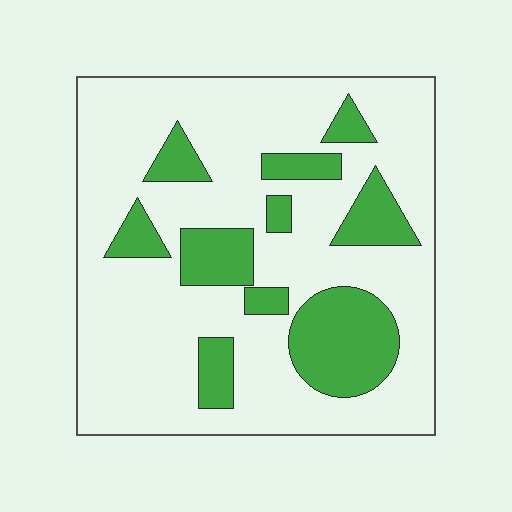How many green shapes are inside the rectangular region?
10.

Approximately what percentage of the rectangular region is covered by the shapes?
Approximately 25%.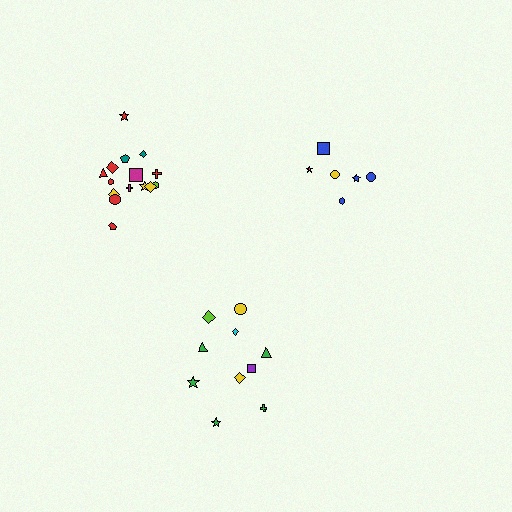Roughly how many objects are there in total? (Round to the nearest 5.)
Roughly 30 objects in total.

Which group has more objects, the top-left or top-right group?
The top-left group.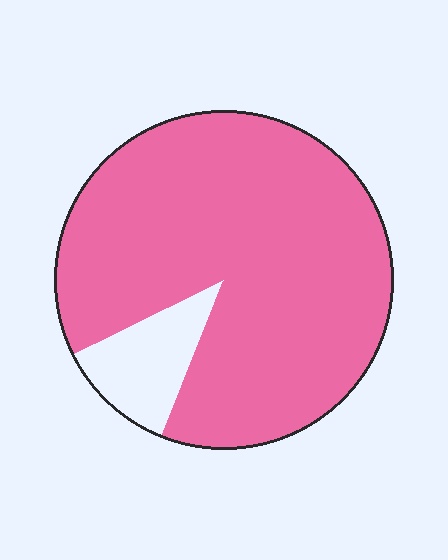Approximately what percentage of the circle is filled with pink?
Approximately 90%.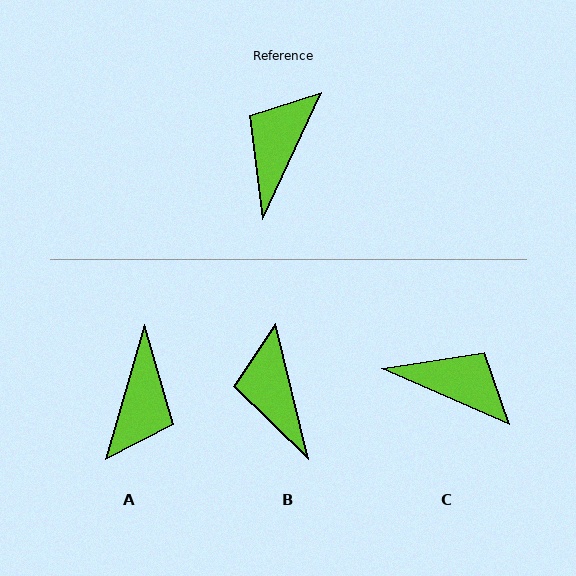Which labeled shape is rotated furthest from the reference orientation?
A, about 171 degrees away.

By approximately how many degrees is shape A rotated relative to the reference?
Approximately 171 degrees clockwise.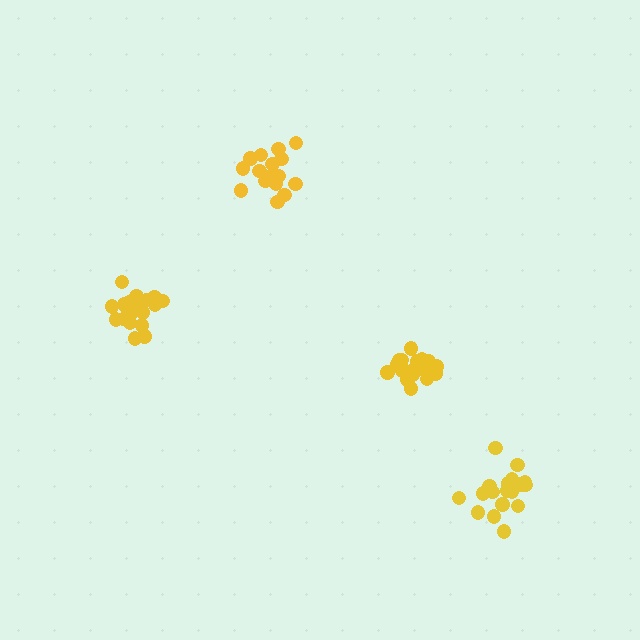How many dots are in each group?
Group 1: 19 dots, Group 2: 16 dots, Group 3: 21 dots, Group 4: 20 dots (76 total).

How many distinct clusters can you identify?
There are 4 distinct clusters.